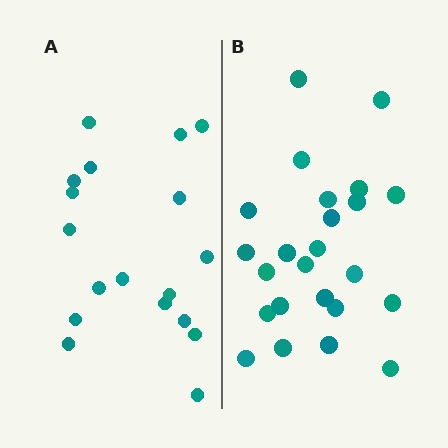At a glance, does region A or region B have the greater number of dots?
Region B (the right region) has more dots.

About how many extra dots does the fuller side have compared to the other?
Region B has about 6 more dots than region A.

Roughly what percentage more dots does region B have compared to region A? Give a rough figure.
About 35% more.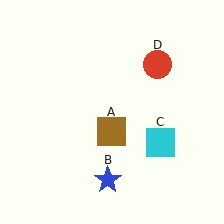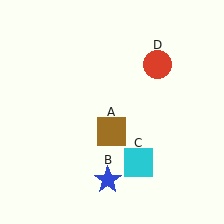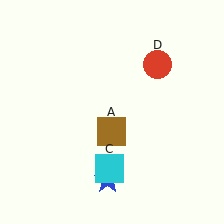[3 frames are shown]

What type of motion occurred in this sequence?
The cyan square (object C) rotated clockwise around the center of the scene.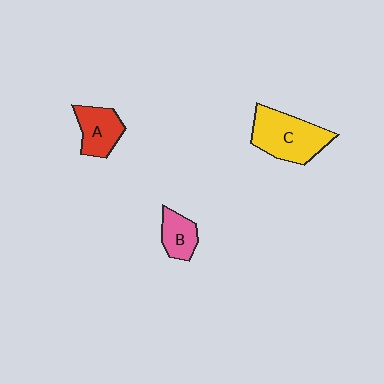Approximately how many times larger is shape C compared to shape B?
Approximately 2.1 times.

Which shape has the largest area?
Shape C (yellow).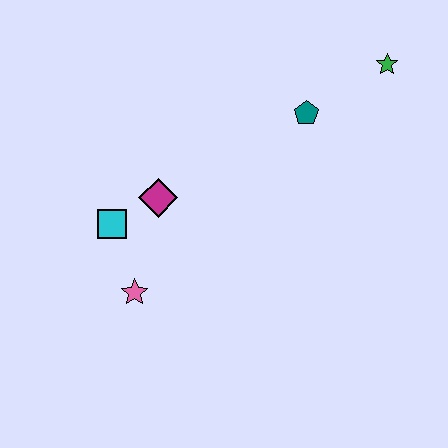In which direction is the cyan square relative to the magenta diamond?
The cyan square is to the left of the magenta diamond.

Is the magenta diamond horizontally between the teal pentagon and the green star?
No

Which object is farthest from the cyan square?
The green star is farthest from the cyan square.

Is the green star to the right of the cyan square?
Yes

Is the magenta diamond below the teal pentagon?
Yes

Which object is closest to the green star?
The teal pentagon is closest to the green star.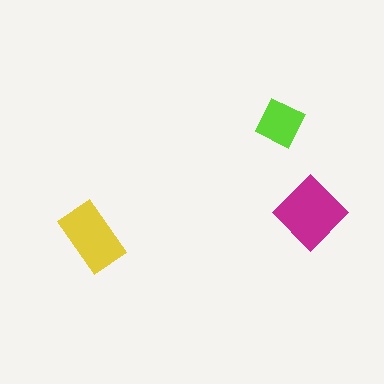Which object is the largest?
The magenta diamond.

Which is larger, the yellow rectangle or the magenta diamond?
The magenta diamond.